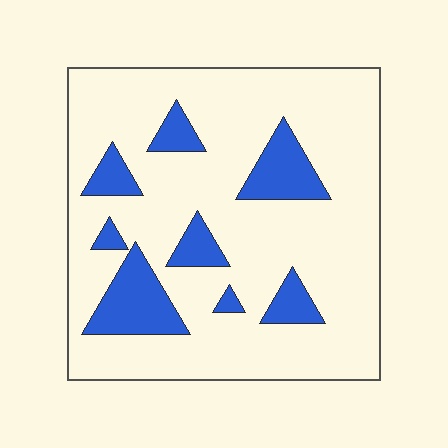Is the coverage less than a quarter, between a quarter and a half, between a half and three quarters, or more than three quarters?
Less than a quarter.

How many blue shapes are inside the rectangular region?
8.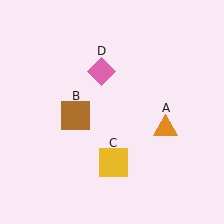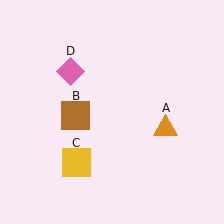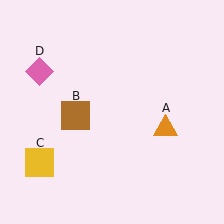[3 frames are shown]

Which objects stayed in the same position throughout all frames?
Orange triangle (object A) and brown square (object B) remained stationary.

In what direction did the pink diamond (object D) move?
The pink diamond (object D) moved left.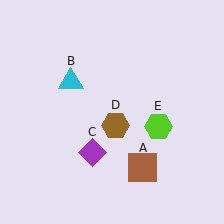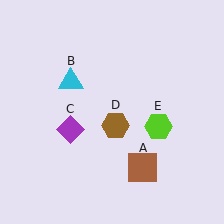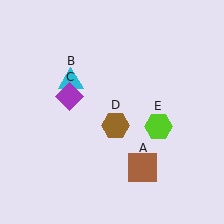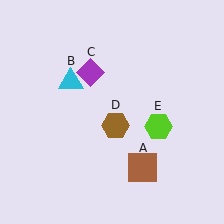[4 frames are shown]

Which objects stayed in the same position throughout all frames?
Brown square (object A) and cyan triangle (object B) and brown hexagon (object D) and lime hexagon (object E) remained stationary.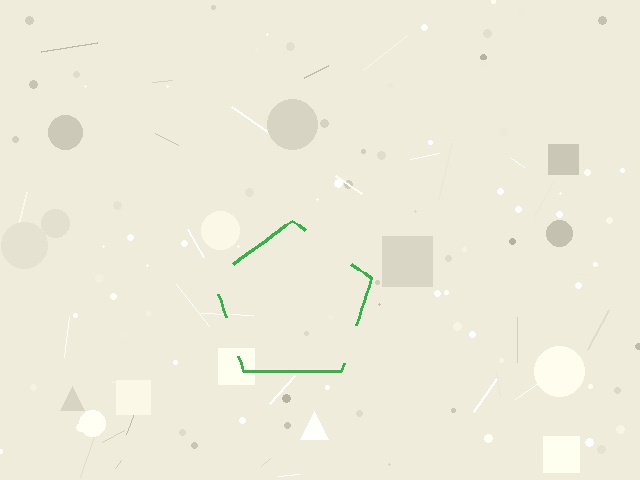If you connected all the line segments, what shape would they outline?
They would outline a pentagon.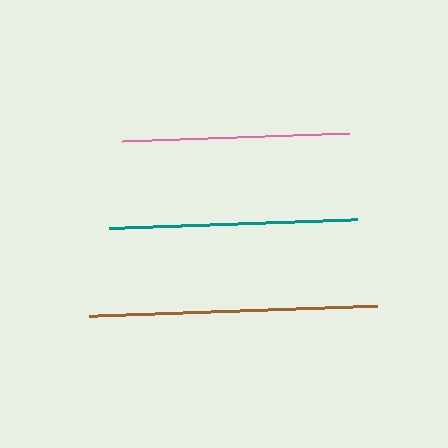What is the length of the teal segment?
The teal segment is approximately 248 pixels long.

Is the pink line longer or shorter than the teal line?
The teal line is longer than the pink line.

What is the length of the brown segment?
The brown segment is approximately 288 pixels long.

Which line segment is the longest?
The brown line is the longest at approximately 288 pixels.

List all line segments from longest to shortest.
From longest to shortest: brown, teal, pink.